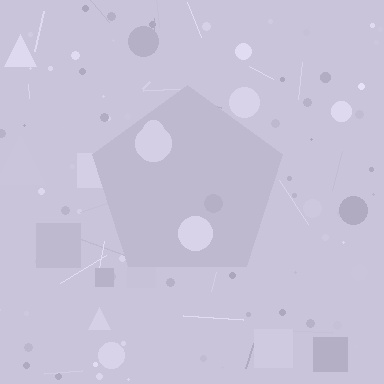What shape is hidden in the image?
A pentagon is hidden in the image.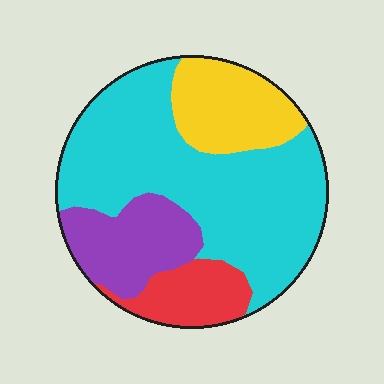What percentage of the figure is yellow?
Yellow takes up about one sixth (1/6) of the figure.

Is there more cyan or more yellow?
Cyan.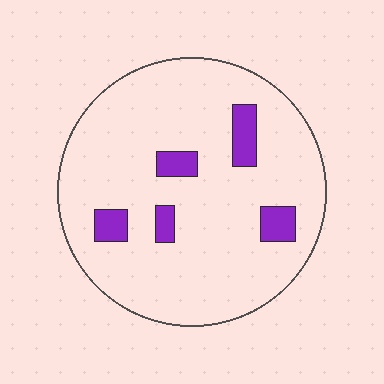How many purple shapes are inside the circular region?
5.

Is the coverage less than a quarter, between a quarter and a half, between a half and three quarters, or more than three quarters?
Less than a quarter.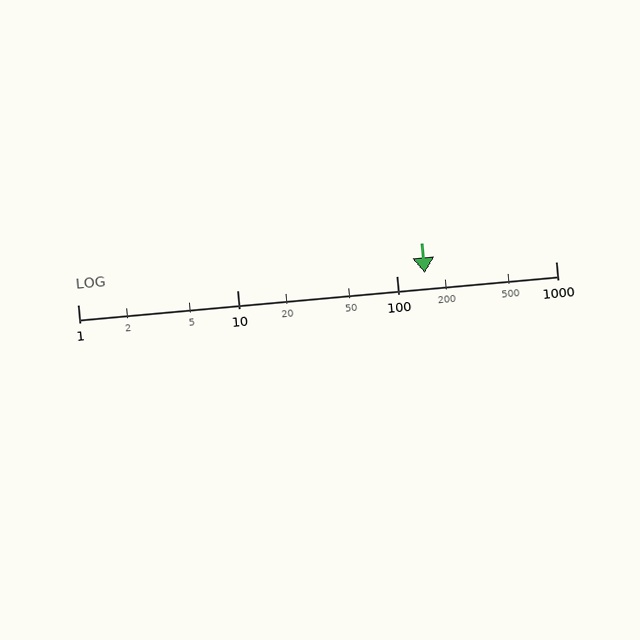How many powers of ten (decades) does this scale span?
The scale spans 3 decades, from 1 to 1000.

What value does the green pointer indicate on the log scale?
The pointer indicates approximately 150.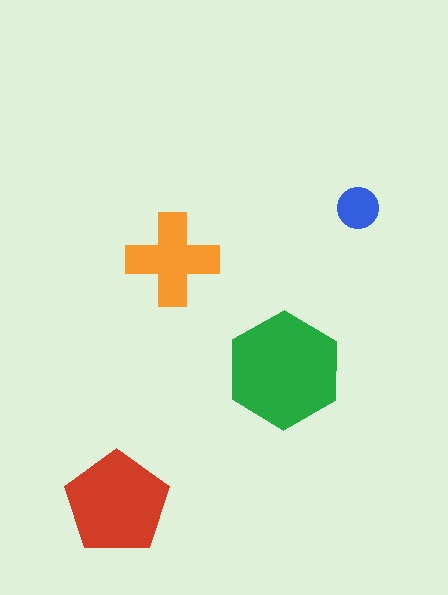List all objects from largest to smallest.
The green hexagon, the red pentagon, the orange cross, the blue circle.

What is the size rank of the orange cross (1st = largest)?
3rd.